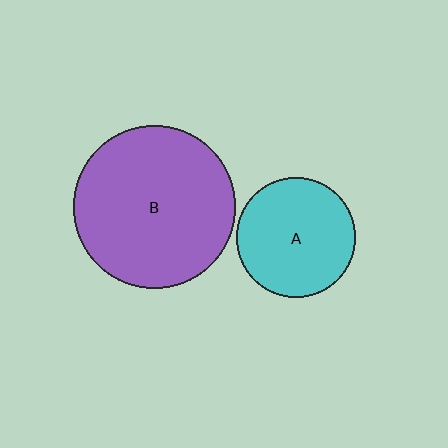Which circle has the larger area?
Circle B (purple).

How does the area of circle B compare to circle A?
Approximately 1.9 times.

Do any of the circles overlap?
No, none of the circles overlap.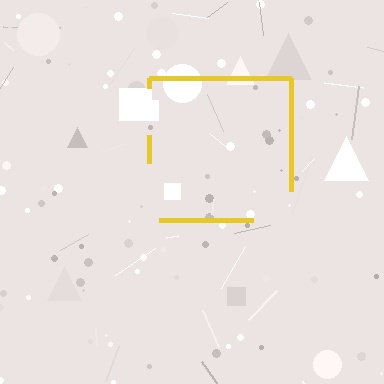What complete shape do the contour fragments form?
The contour fragments form a square.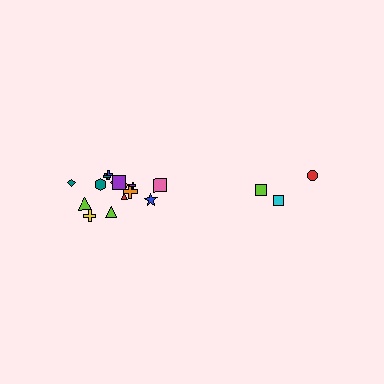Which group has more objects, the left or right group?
The left group.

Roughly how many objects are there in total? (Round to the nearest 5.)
Roughly 20 objects in total.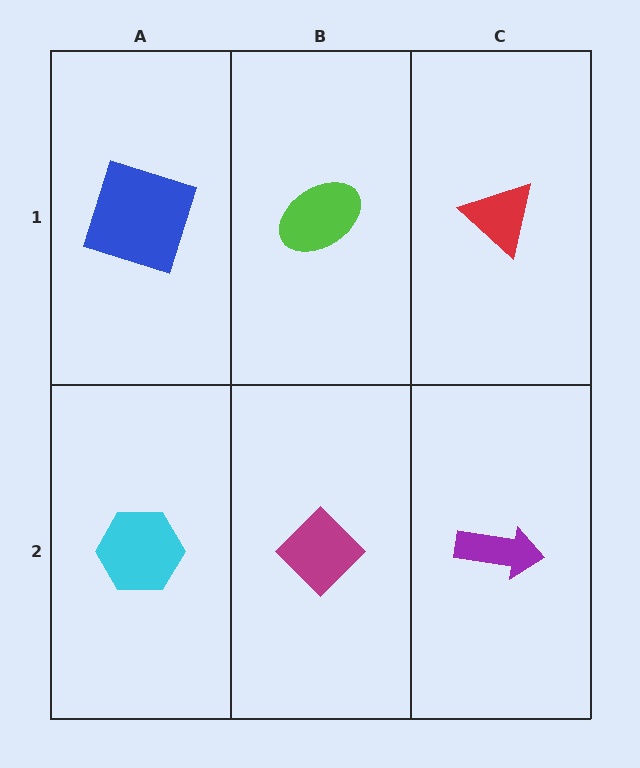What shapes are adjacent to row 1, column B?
A magenta diamond (row 2, column B), a blue square (row 1, column A), a red triangle (row 1, column C).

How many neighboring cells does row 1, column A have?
2.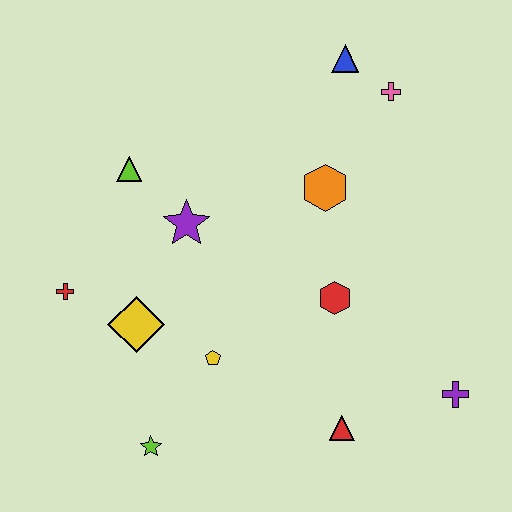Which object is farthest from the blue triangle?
The lime star is farthest from the blue triangle.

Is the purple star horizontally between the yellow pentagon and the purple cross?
No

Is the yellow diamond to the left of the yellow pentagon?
Yes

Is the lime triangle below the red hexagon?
No